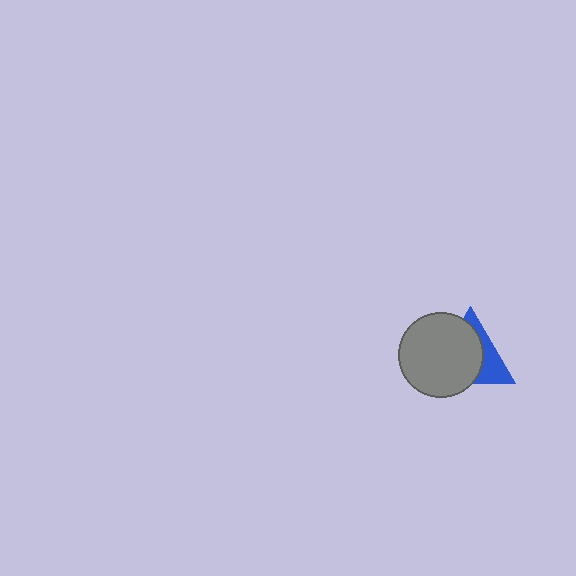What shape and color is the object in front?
The object in front is a gray circle.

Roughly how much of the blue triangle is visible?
A small part of it is visible (roughly 36%).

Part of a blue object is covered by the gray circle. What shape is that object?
It is a triangle.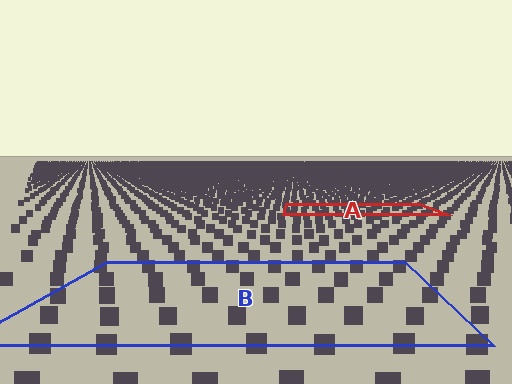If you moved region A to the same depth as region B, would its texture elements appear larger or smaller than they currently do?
They would appear larger. At a closer depth, the same texture elements are projected at a bigger on-screen size.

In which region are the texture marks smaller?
The texture marks are smaller in region A, because it is farther away.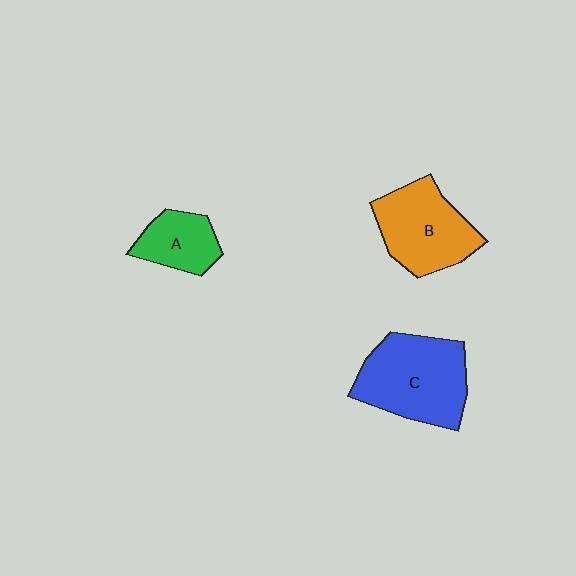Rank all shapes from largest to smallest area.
From largest to smallest: C (blue), B (orange), A (green).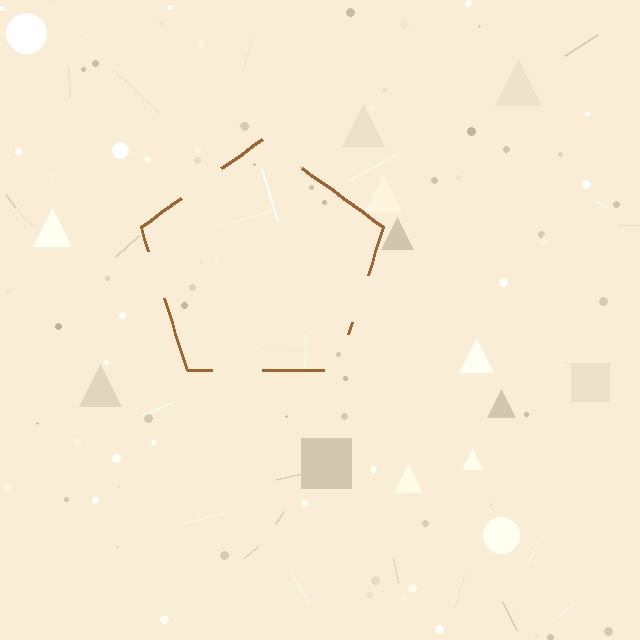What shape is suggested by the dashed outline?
The dashed outline suggests a pentagon.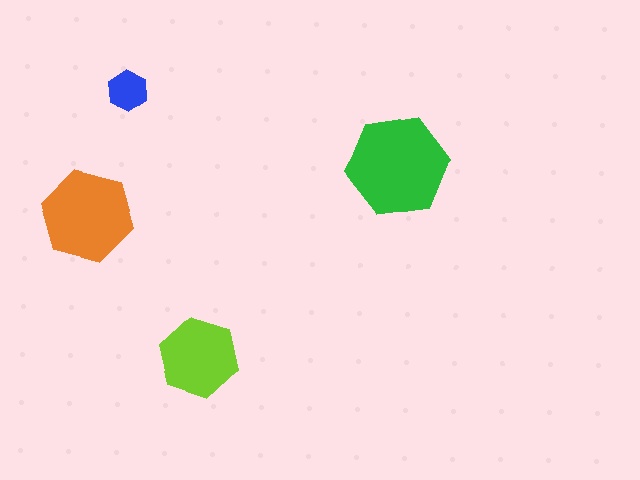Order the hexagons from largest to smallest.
the green one, the orange one, the lime one, the blue one.